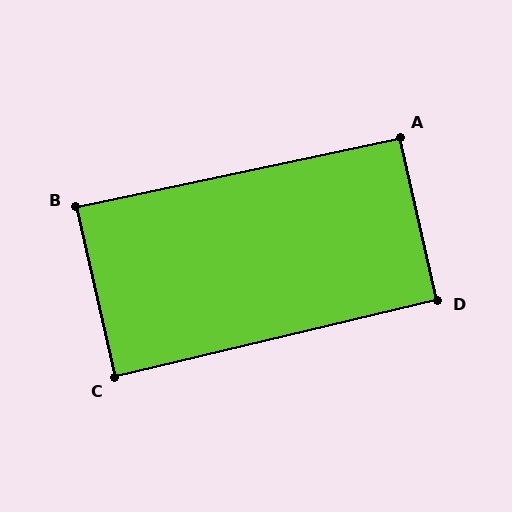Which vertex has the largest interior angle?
A, at approximately 91 degrees.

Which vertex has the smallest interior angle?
C, at approximately 89 degrees.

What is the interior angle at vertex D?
Approximately 91 degrees (approximately right).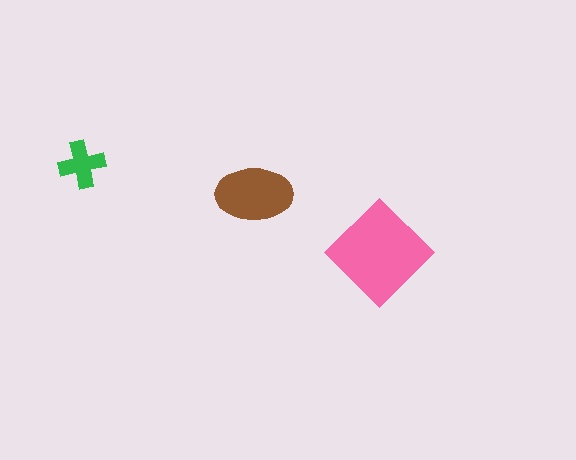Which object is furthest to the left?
The green cross is leftmost.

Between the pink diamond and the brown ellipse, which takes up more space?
The pink diamond.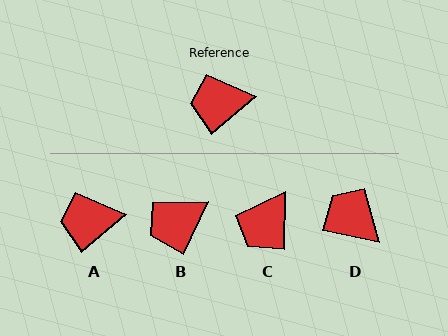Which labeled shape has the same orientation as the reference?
A.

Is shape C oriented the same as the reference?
No, it is off by about 49 degrees.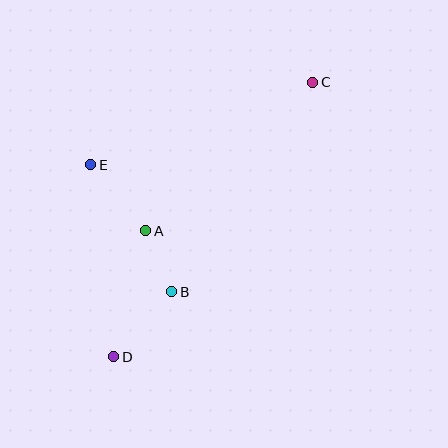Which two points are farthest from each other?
Points C and D are farthest from each other.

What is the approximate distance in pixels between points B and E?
The distance between B and E is approximately 151 pixels.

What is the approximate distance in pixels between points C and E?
The distance between C and E is approximately 237 pixels.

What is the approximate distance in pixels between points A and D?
The distance between A and D is approximately 130 pixels.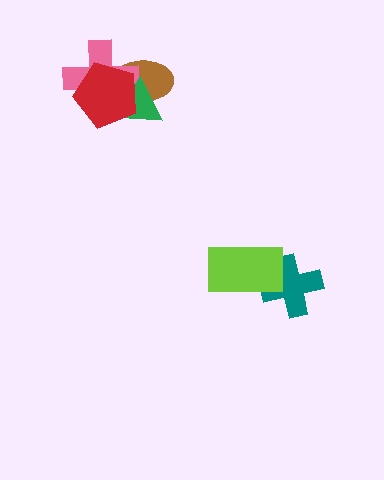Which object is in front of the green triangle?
The red pentagon is in front of the green triangle.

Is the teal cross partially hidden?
Yes, it is partially covered by another shape.